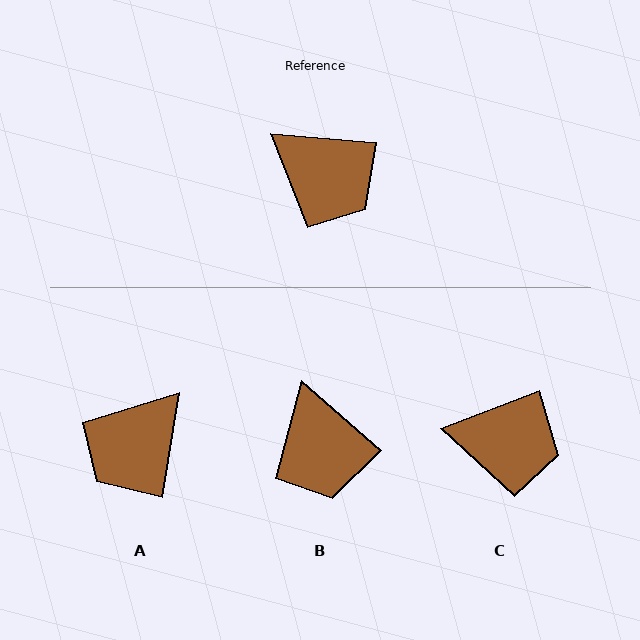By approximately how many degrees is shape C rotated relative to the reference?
Approximately 26 degrees counter-clockwise.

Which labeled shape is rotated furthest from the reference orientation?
A, about 94 degrees away.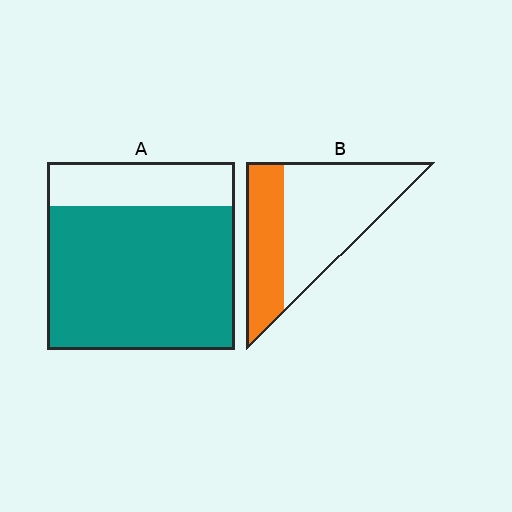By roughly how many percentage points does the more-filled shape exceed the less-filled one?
By roughly 40 percentage points (A over B).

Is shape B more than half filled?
No.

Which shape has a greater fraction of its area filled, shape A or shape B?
Shape A.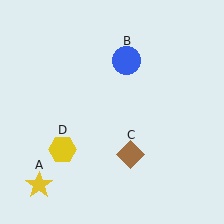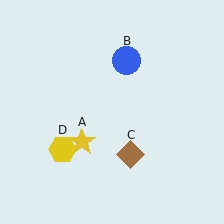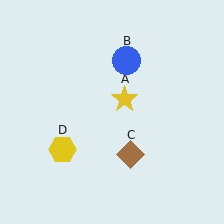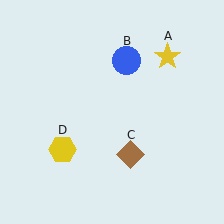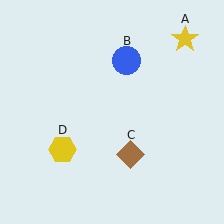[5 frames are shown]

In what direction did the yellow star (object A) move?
The yellow star (object A) moved up and to the right.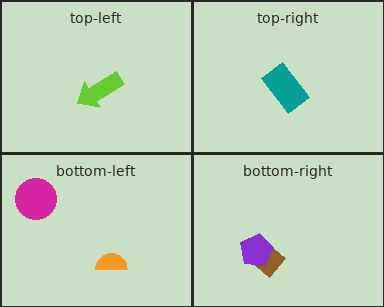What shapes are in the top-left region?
The lime arrow.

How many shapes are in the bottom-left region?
2.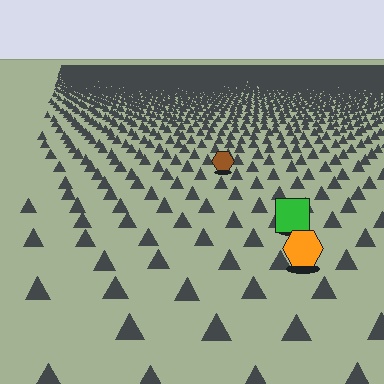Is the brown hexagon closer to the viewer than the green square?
No. The green square is closer — you can tell from the texture gradient: the ground texture is coarser near it.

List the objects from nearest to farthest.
From nearest to farthest: the orange hexagon, the green square, the brown hexagon.